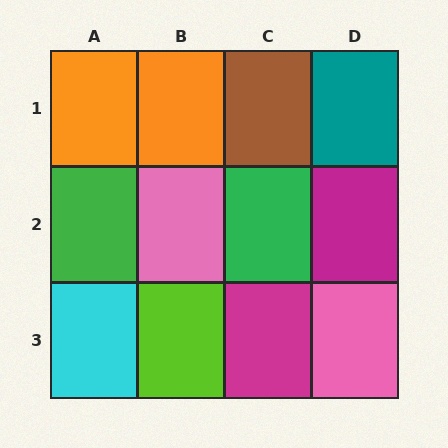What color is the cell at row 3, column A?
Cyan.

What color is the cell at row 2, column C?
Green.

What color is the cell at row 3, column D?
Pink.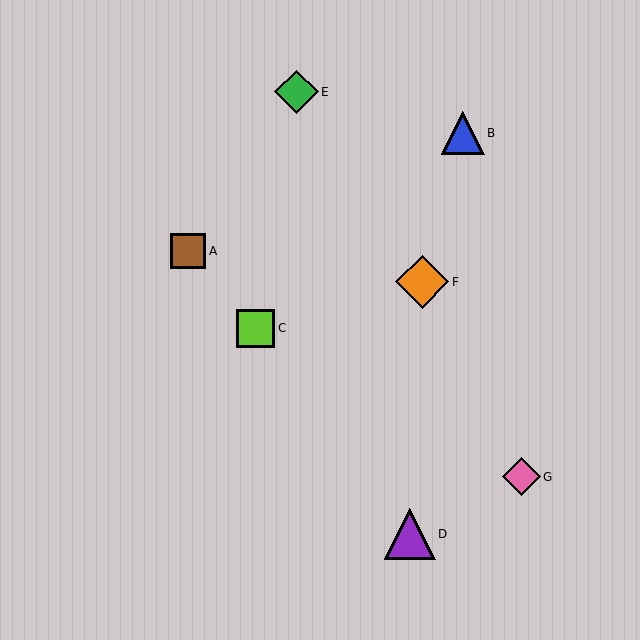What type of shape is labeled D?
Shape D is a purple triangle.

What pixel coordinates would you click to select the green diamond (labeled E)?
Click at (296, 92) to select the green diamond E.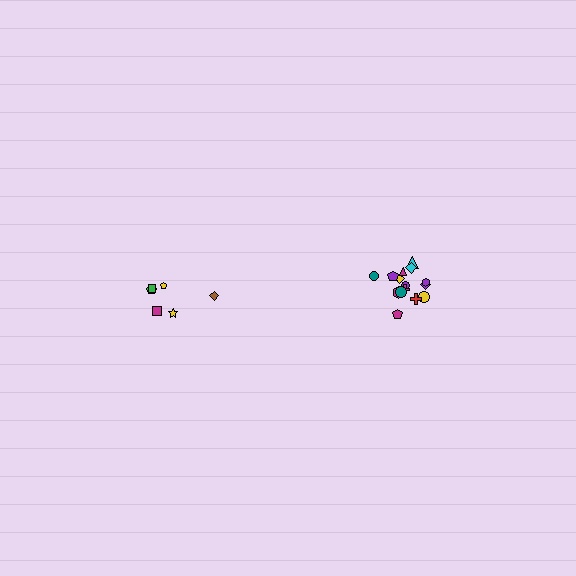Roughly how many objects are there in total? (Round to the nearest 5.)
Roughly 20 objects in total.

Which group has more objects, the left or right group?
The right group.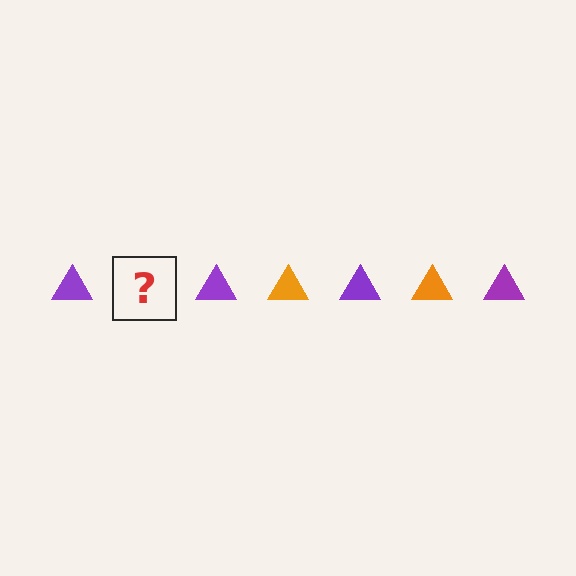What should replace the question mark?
The question mark should be replaced with an orange triangle.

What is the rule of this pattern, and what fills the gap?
The rule is that the pattern cycles through purple, orange triangles. The gap should be filled with an orange triangle.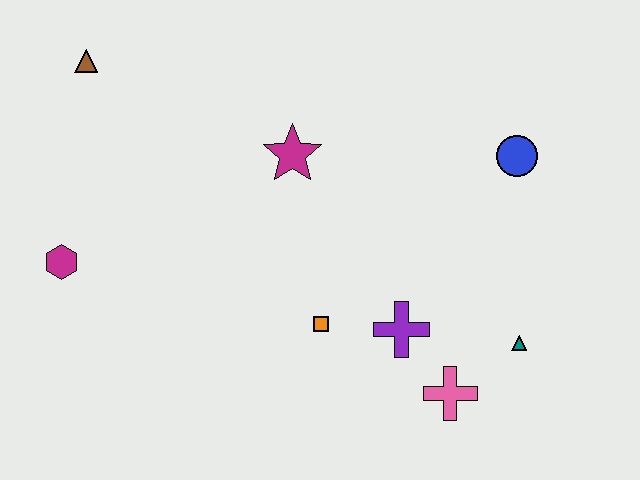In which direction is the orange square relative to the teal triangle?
The orange square is to the left of the teal triangle.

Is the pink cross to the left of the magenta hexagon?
No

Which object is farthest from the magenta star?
The teal triangle is farthest from the magenta star.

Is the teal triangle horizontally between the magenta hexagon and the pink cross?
No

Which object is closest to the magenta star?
The orange square is closest to the magenta star.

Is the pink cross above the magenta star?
No